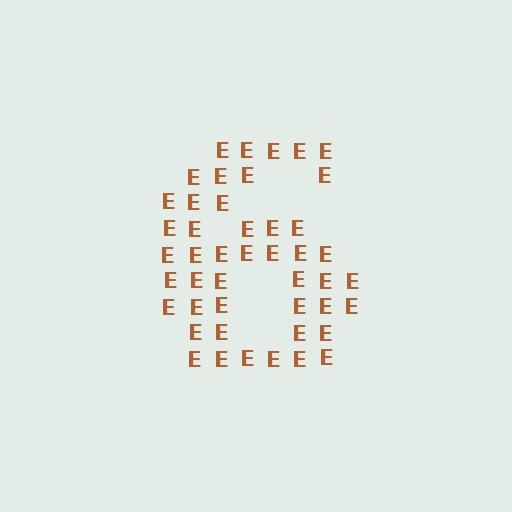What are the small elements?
The small elements are letter E's.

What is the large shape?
The large shape is the digit 6.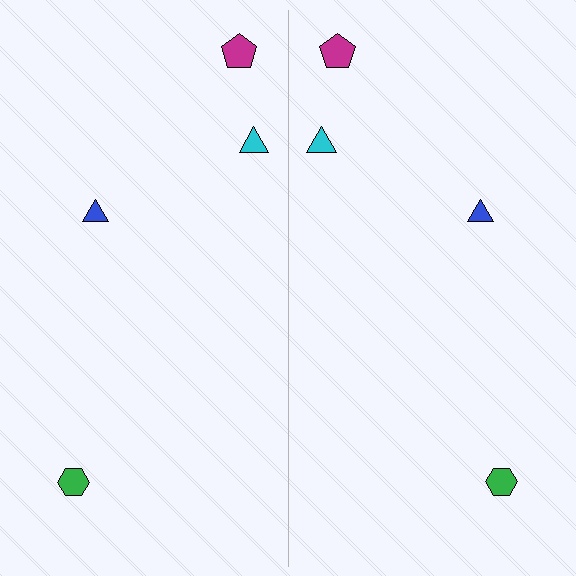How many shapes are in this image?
There are 8 shapes in this image.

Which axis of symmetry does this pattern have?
The pattern has a vertical axis of symmetry running through the center of the image.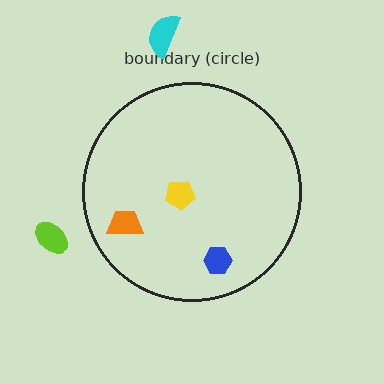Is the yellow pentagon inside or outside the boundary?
Inside.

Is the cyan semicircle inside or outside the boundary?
Outside.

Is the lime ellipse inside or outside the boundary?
Outside.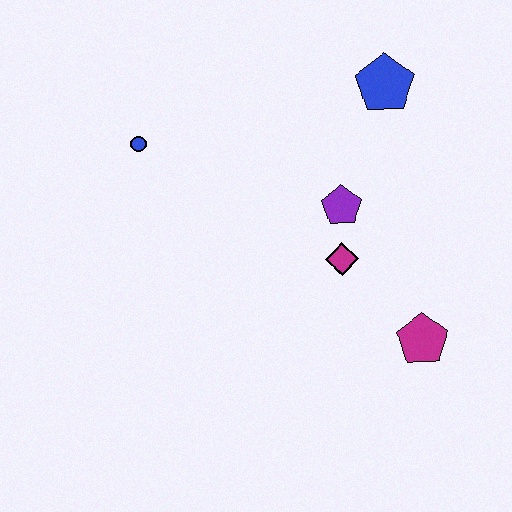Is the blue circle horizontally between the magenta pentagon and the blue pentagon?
No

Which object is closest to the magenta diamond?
The purple pentagon is closest to the magenta diamond.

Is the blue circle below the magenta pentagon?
No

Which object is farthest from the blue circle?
The magenta pentagon is farthest from the blue circle.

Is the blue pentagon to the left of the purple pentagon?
No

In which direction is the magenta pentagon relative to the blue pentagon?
The magenta pentagon is below the blue pentagon.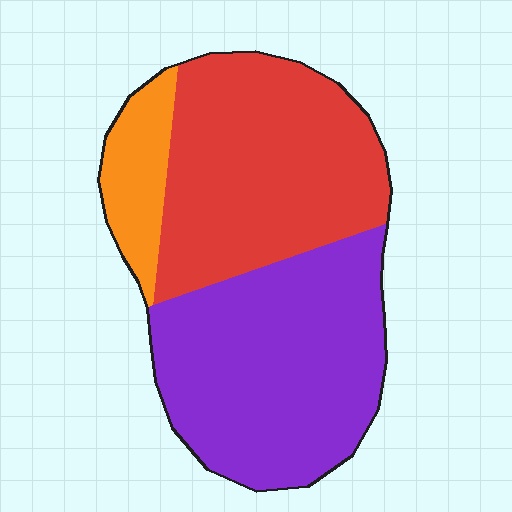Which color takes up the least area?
Orange, at roughly 10%.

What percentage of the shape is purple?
Purple covers 46% of the shape.